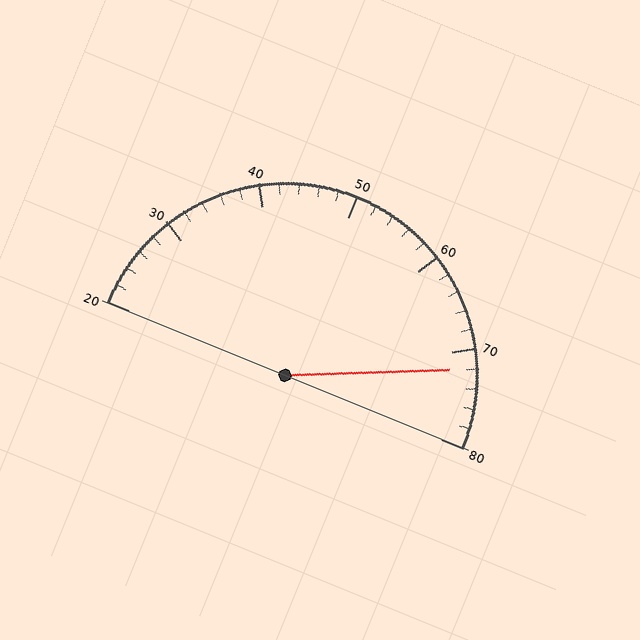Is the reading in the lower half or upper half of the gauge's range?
The reading is in the upper half of the range (20 to 80).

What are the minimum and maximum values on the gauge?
The gauge ranges from 20 to 80.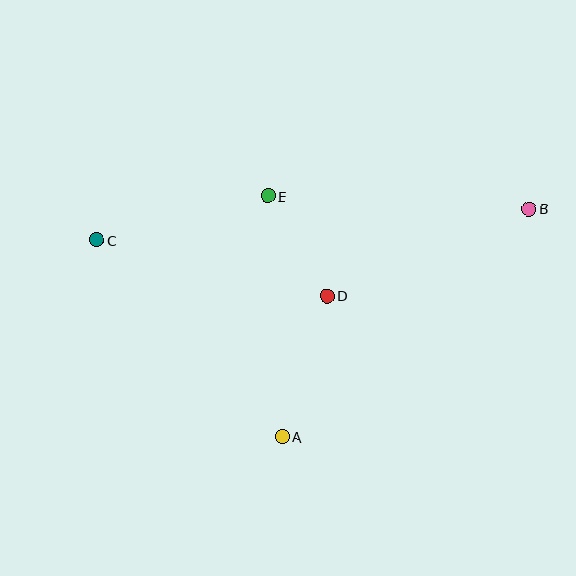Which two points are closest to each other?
Points D and E are closest to each other.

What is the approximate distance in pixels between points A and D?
The distance between A and D is approximately 148 pixels.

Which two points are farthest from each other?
Points B and C are farthest from each other.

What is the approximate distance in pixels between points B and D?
The distance between B and D is approximately 220 pixels.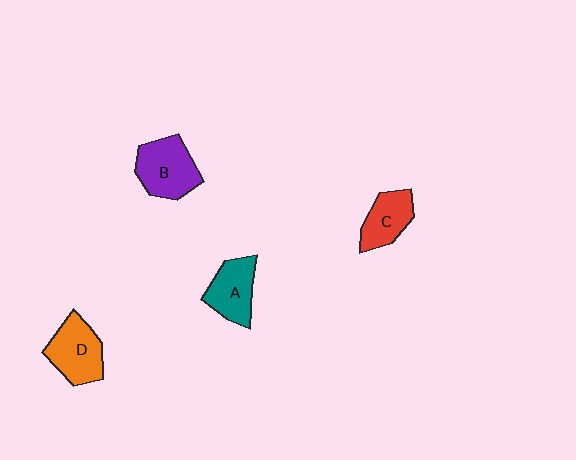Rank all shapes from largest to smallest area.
From largest to smallest: B (purple), D (orange), A (teal), C (red).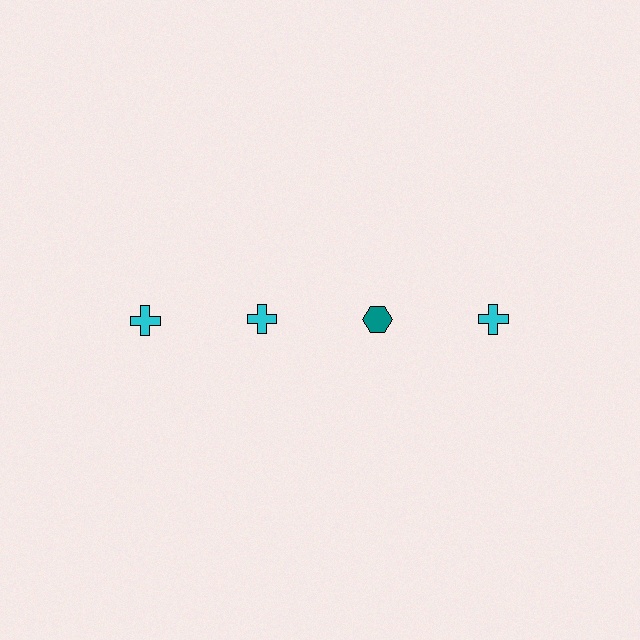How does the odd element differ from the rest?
It differs in both color (teal instead of cyan) and shape (hexagon instead of cross).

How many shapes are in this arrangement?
There are 4 shapes arranged in a grid pattern.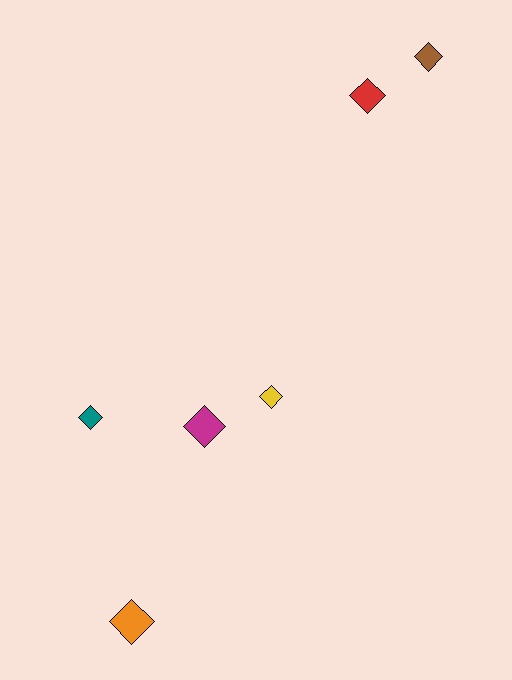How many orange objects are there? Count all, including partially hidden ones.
There is 1 orange object.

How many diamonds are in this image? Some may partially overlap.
There are 6 diamonds.